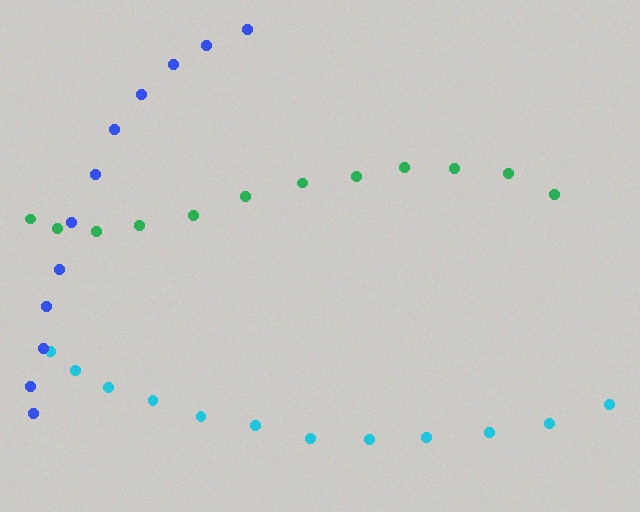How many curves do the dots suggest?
There are 3 distinct paths.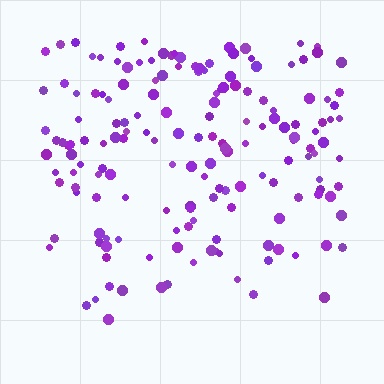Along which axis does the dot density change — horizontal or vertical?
Vertical.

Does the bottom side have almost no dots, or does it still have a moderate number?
Still a moderate number, just noticeably fewer than the top.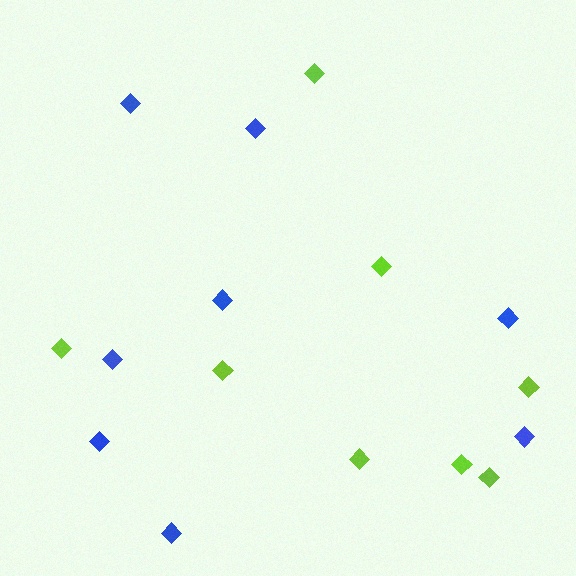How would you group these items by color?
There are 2 groups: one group of blue diamonds (8) and one group of lime diamonds (8).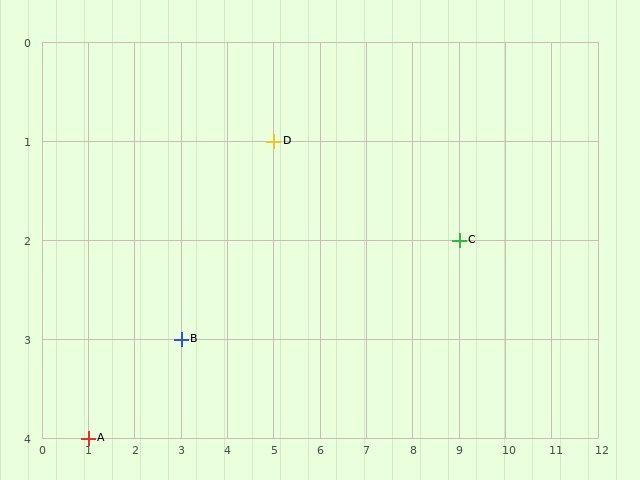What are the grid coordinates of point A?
Point A is at grid coordinates (1, 4).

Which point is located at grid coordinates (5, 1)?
Point D is at (5, 1).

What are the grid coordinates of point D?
Point D is at grid coordinates (5, 1).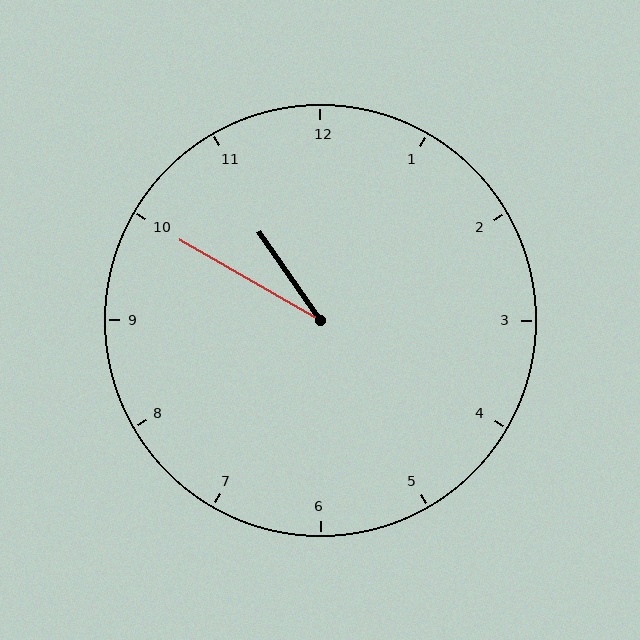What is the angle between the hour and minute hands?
Approximately 25 degrees.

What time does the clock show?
10:50.